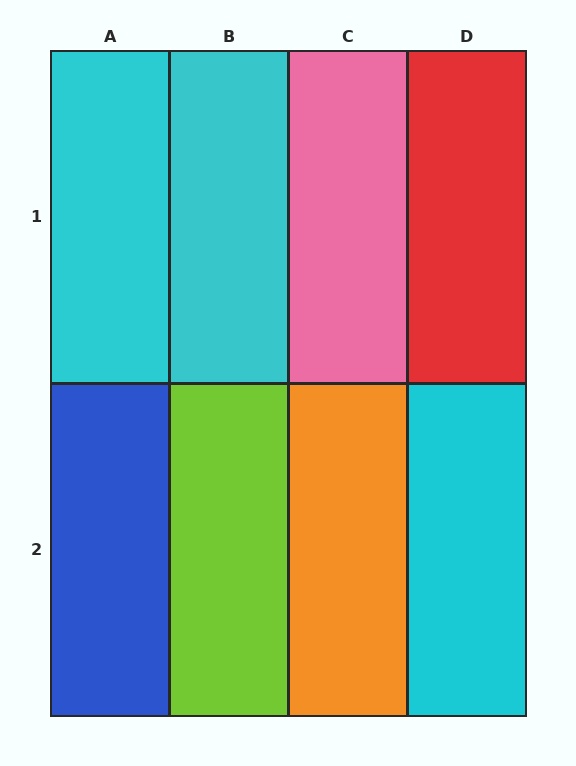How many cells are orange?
1 cell is orange.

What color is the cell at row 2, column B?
Lime.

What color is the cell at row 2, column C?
Orange.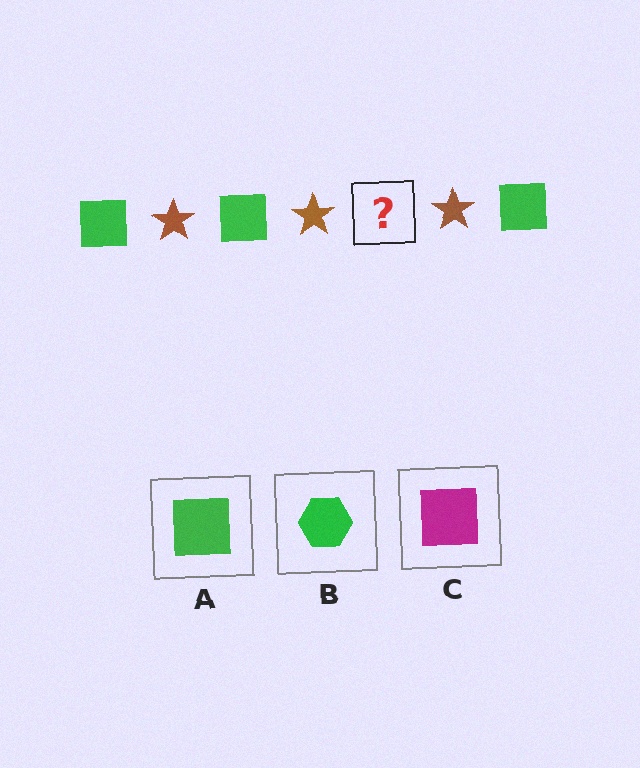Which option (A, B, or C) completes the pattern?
A.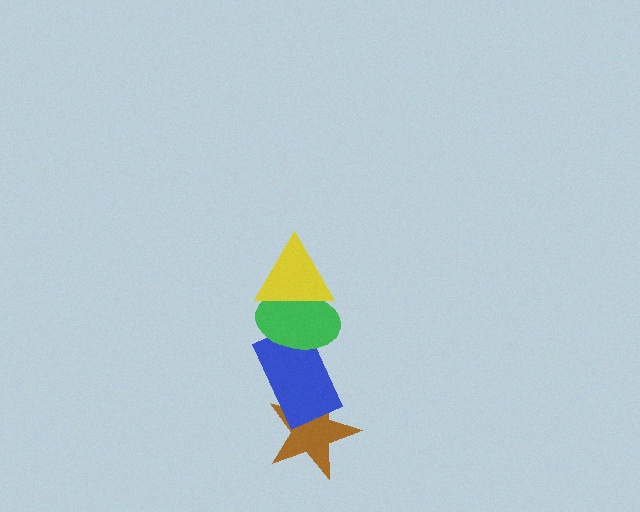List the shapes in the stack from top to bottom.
From top to bottom: the yellow triangle, the green ellipse, the blue rectangle, the brown star.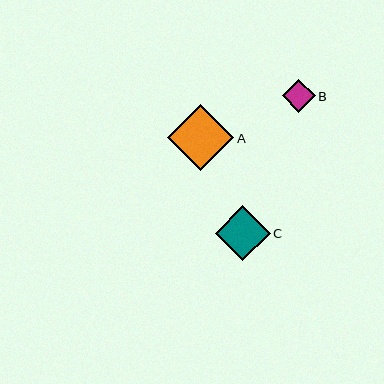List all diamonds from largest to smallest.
From largest to smallest: A, C, B.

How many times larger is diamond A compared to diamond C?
Diamond A is approximately 1.2 times the size of diamond C.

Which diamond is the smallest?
Diamond B is the smallest with a size of approximately 33 pixels.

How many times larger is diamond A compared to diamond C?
Diamond A is approximately 1.2 times the size of diamond C.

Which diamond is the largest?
Diamond A is the largest with a size of approximately 66 pixels.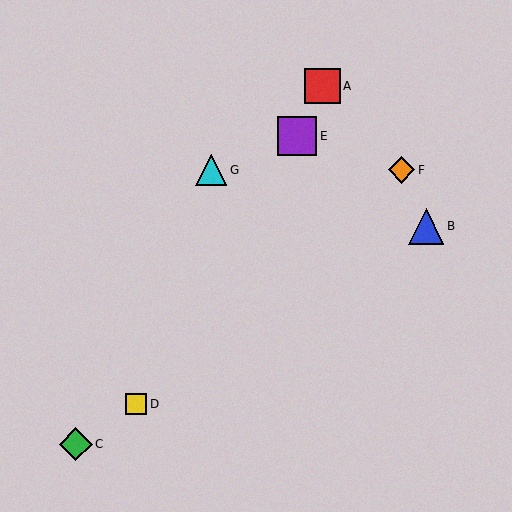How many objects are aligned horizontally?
2 objects (F, G) are aligned horizontally.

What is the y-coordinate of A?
Object A is at y≈86.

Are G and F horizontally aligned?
Yes, both are at y≈170.